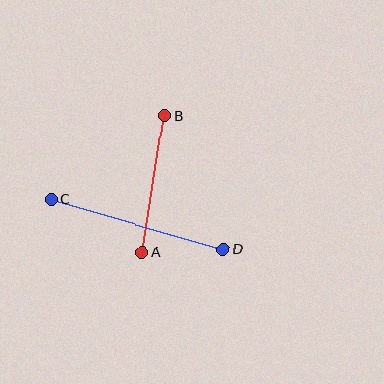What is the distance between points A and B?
The distance is approximately 138 pixels.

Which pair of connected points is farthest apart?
Points C and D are farthest apart.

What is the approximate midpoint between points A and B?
The midpoint is at approximately (153, 184) pixels.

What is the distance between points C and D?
The distance is approximately 179 pixels.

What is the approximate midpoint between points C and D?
The midpoint is at approximately (137, 224) pixels.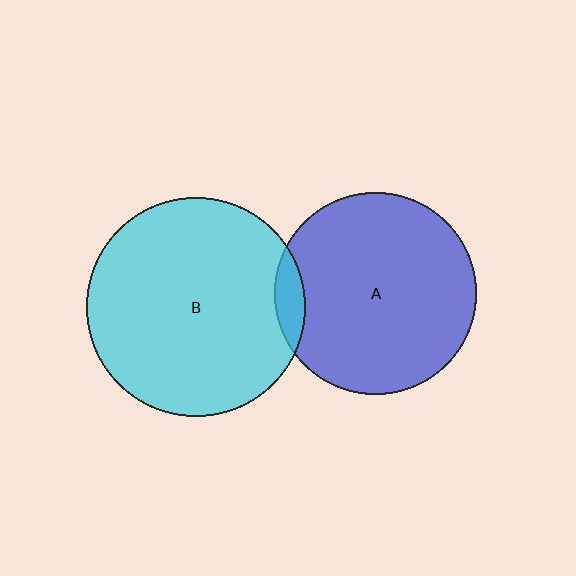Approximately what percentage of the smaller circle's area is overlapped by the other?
Approximately 5%.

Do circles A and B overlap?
Yes.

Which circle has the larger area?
Circle B (cyan).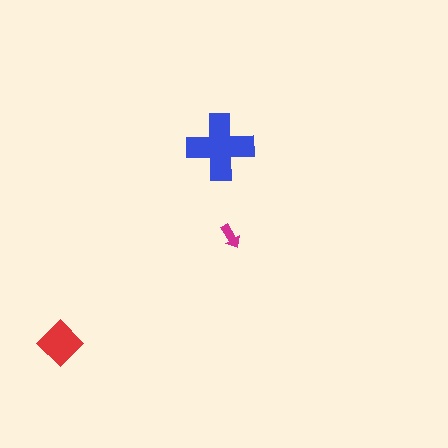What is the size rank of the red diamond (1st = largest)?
2nd.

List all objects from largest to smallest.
The blue cross, the red diamond, the magenta arrow.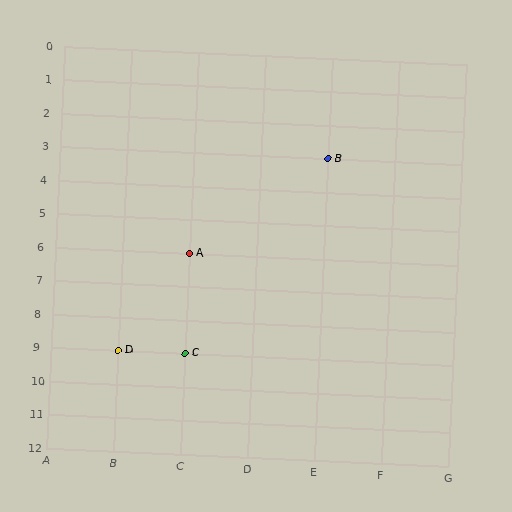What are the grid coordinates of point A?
Point A is at grid coordinates (C, 6).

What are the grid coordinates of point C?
Point C is at grid coordinates (C, 9).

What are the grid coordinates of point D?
Point D is at grid coordinates (B, 9).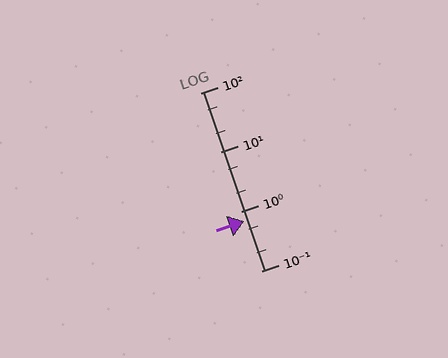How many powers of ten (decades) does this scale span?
The scale spans 3 decades, from 0.1 to 100.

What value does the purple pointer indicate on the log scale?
The pointer indicates approximately 0.68.